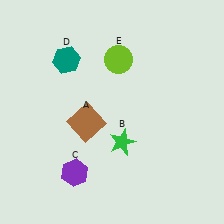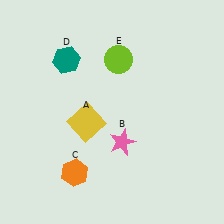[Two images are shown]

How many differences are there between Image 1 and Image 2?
There are 3 differences between the two images.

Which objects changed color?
A changed from brown to yellow. B changed from green to pink. C changed from purple to orange.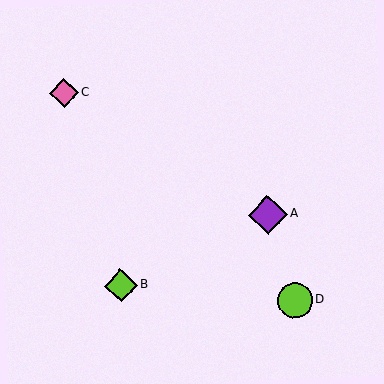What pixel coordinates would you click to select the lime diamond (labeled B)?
Click at (121, 285) to select the lime diamond B.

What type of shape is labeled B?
Shape B is a lime diamond.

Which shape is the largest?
The purple diamond (labeled A) is the largest.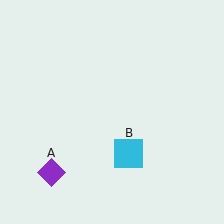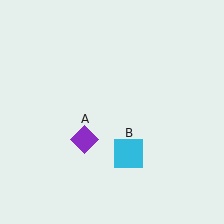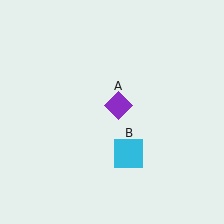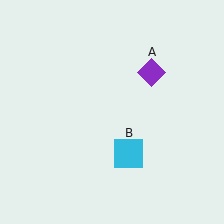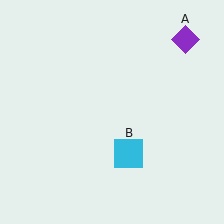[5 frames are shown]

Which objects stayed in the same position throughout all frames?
Cyan square (object B) remained stationary.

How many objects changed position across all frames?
1 object changed position: purple diamond (object A).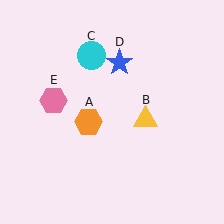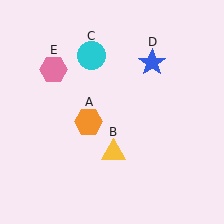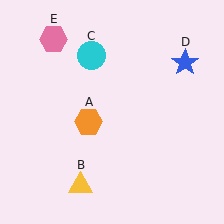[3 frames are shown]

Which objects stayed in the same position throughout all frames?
Orange hexagon (object A) and cyan circle (object C) remained stationary.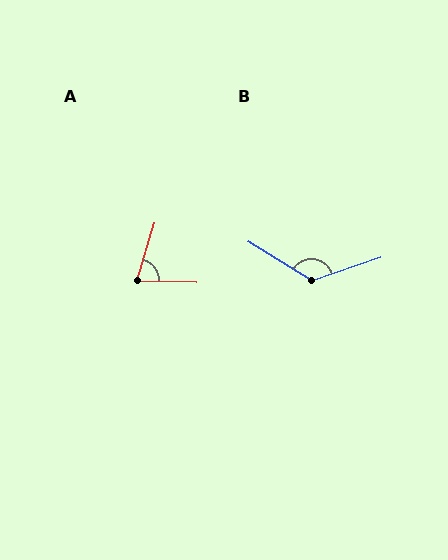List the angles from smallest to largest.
A (75°), B (130°).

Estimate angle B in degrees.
Approximately 130 degrees.